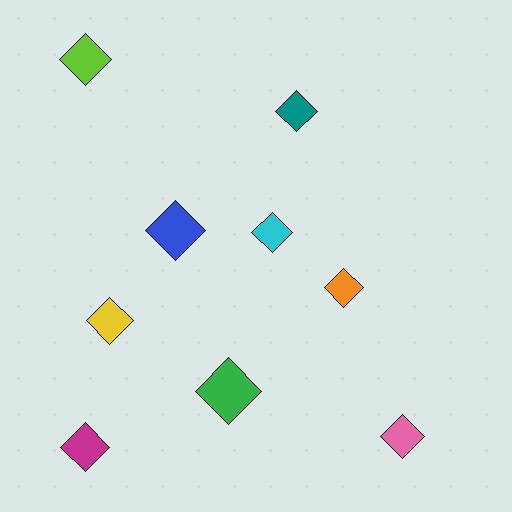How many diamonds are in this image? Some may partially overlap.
There are 9 diamonds.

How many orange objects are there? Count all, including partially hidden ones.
There is 1 orange object.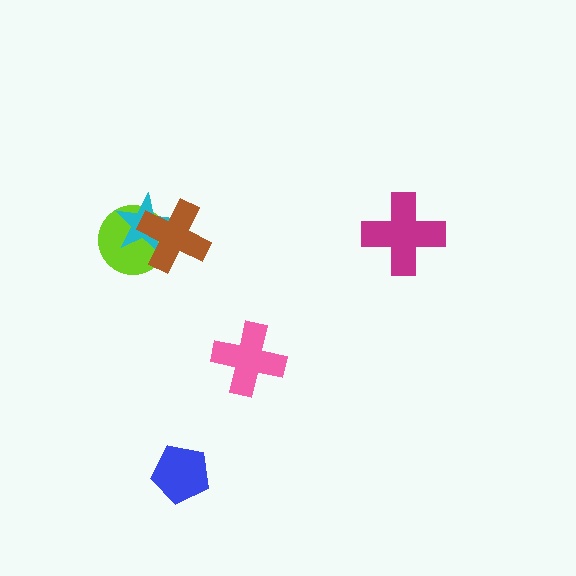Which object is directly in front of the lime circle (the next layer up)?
The cyan star is directly in front of the lime circle.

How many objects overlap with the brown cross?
2 objects overlap with the brown cross.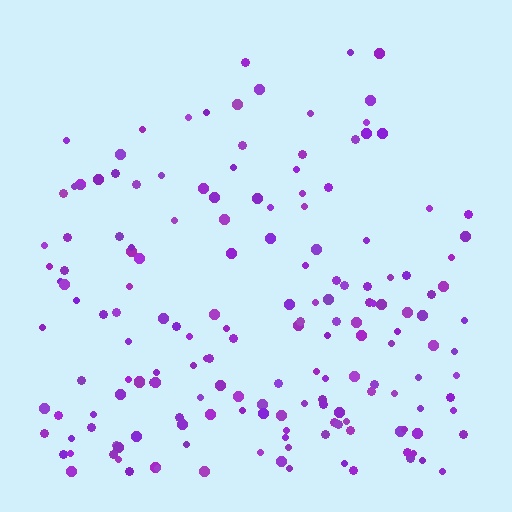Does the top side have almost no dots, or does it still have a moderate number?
Still a moderate number, just noticeably fewer than the bottom.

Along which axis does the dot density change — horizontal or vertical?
Vertical.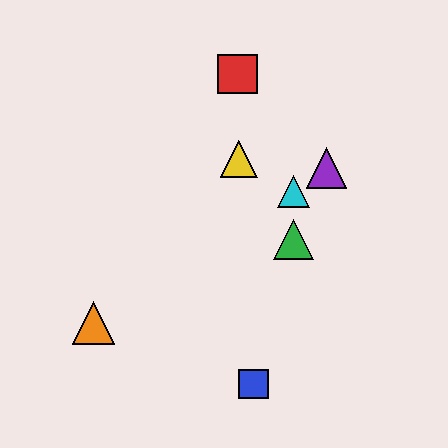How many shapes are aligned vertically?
2 shapes (the green triangle, the cyan triangle) are aligned vertically.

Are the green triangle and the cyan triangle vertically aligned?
Yes, both are at x≈293.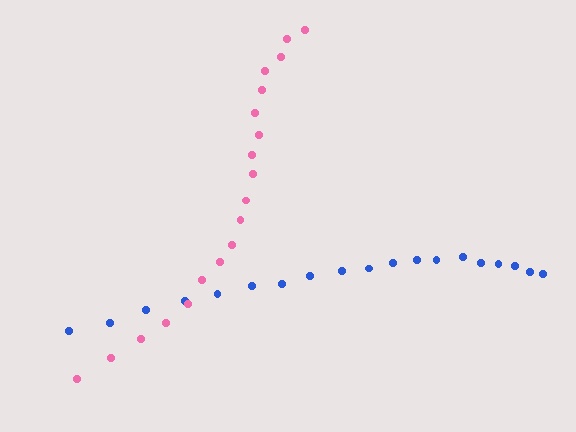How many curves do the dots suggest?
There are 2 distinct paths.